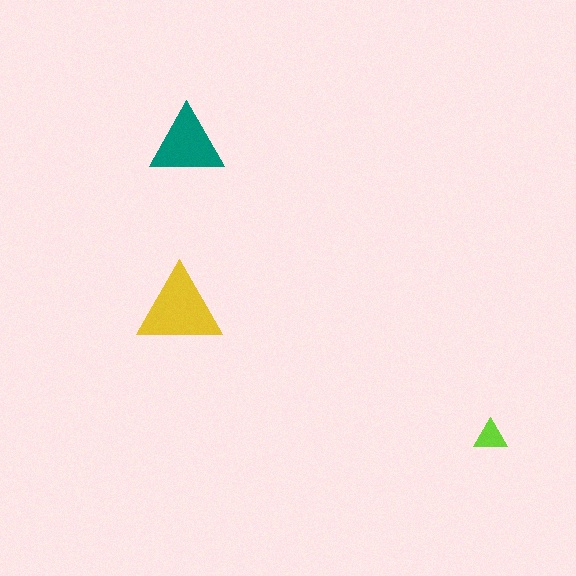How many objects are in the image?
There are 3 objects in the image.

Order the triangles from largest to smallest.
the yellow one, the teal one, the lime one.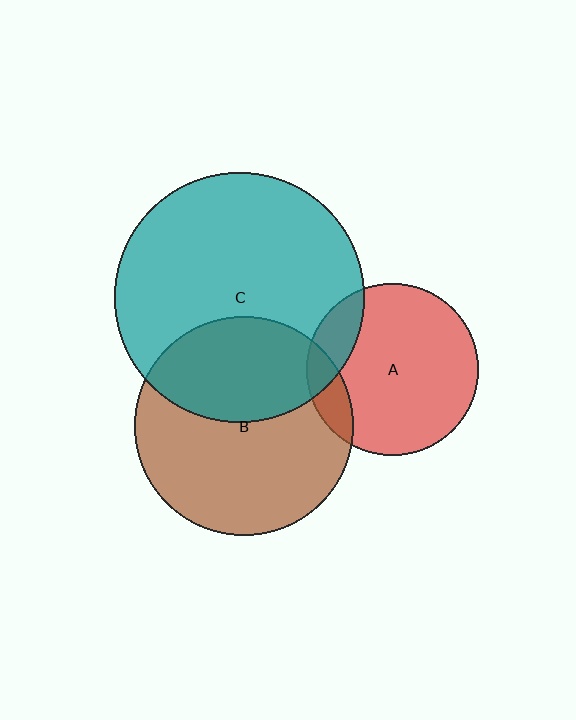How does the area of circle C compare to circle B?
Approximately 1.3 times.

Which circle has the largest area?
Circle C (teal).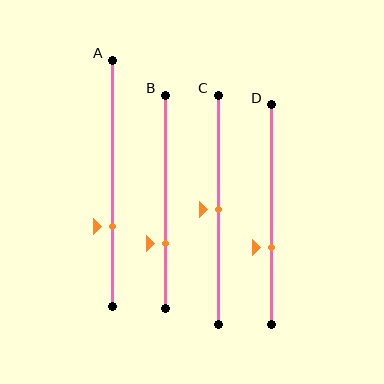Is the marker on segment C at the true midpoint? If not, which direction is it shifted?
Yes, the marker on segment C is at the true midpoint.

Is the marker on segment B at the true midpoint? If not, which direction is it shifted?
No, the marker on segment B is shifted downward by about 20% of the segment length.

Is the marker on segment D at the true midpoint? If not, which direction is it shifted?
No, the marker on segment D is shifted downward by about 15% of the segment length.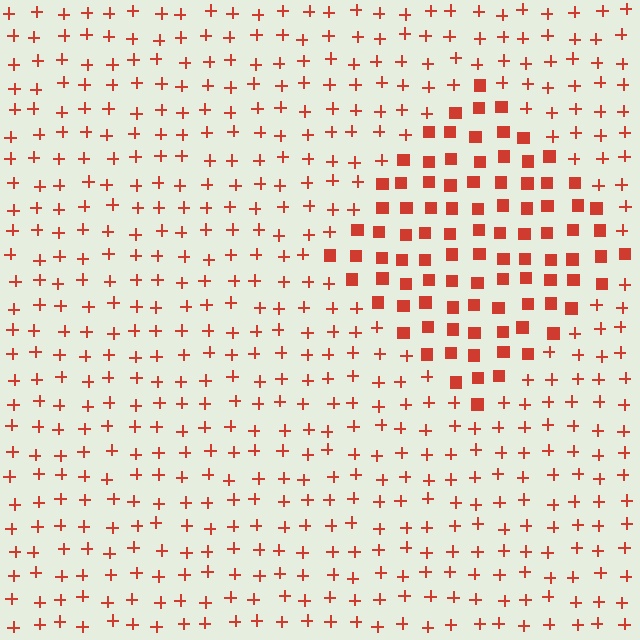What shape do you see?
I see a diamond.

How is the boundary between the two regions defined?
The boundary is defined by a change in element shape: squares inside vs. plus signs outside. All elements share the same color and spacing.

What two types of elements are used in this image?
The image uses squares inside the diamond region and plus signs outside it.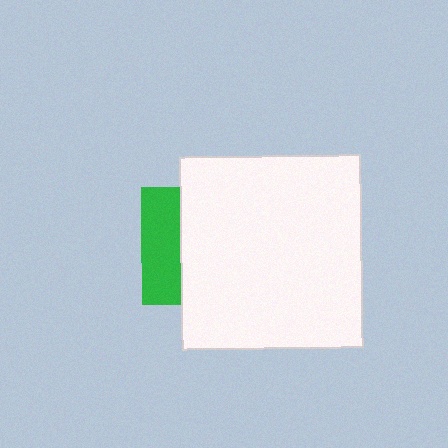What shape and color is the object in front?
The object in front is a white rectangle.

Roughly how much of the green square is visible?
A small part of it is visible (roughly 33%).